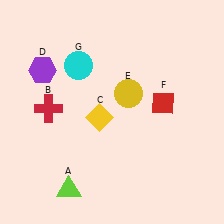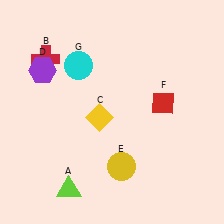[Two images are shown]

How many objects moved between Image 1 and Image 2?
2 objects moved between the two images.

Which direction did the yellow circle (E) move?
The yellow circle (E) moved down.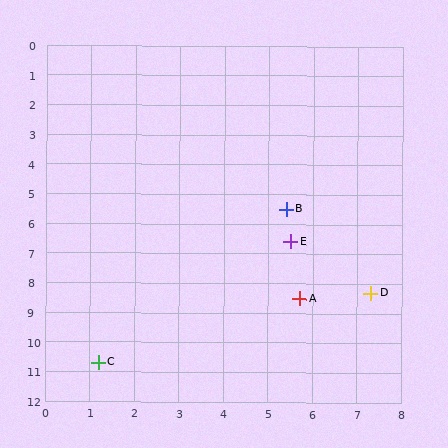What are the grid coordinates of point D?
Point D is at approximately (7.3, 8.3).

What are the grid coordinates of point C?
Point C is at approximately (1.2, 10.7).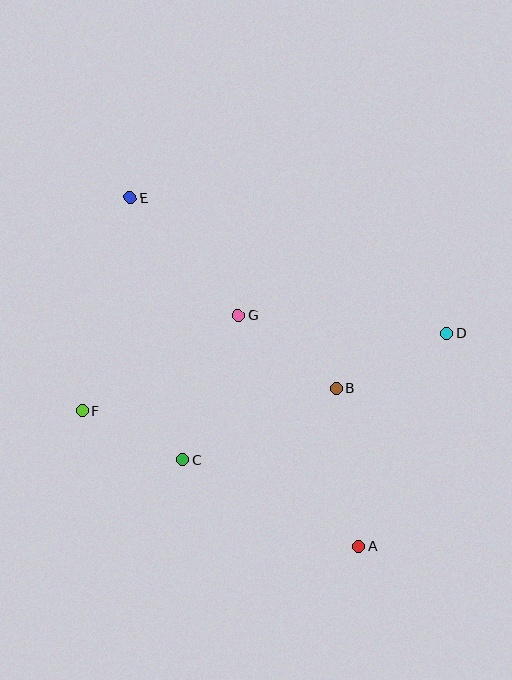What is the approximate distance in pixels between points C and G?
The distance between C and G is approximately 155 pixels.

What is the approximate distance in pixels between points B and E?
The distance between B and E is approximately 280 pixels.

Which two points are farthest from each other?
Points A and E are farthest from each other.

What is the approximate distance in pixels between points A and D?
The distance between A and D is approximately 231 pixels.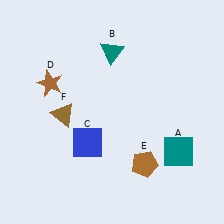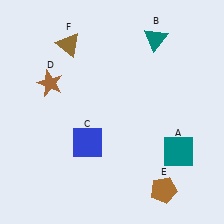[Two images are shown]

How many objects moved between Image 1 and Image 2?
3 objects moved between the two images.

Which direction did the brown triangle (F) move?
The brown triangle (F) moved up.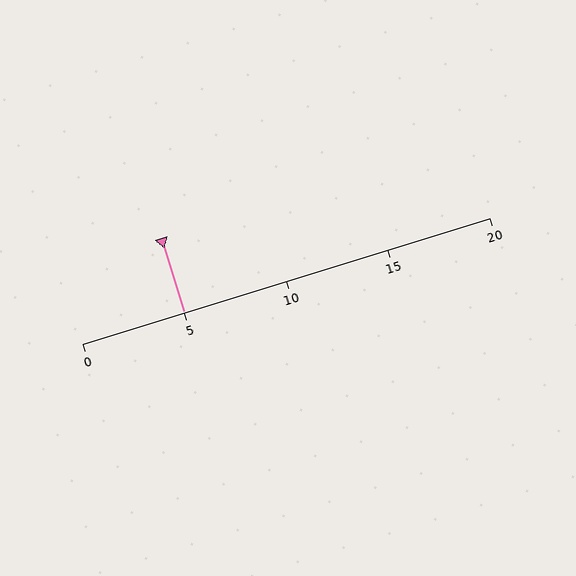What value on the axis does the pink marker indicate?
The marker indicates approximately 5.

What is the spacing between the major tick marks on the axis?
The major ticks are spaced 5 apart.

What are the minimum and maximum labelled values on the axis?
The axis runs from 0 to 20.